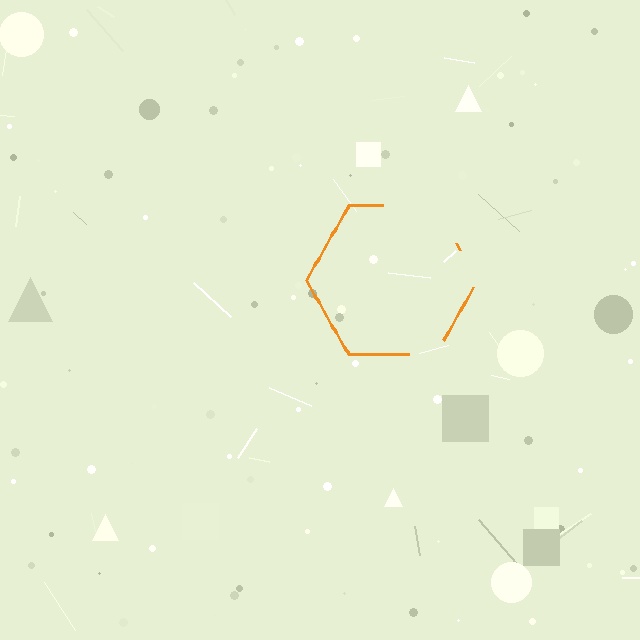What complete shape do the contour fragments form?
The contour fragments form a hexagon.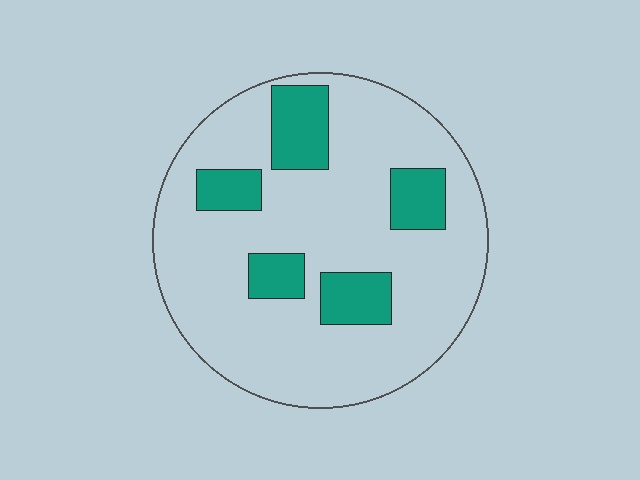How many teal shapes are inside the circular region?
5.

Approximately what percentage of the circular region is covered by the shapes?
Approximately 20%.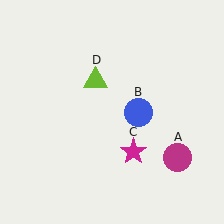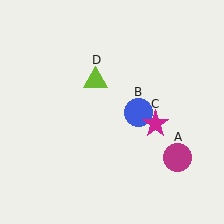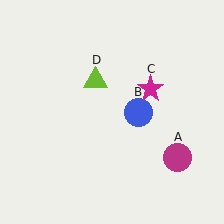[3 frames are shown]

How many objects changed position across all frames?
1 object changed position: magenta star (object C).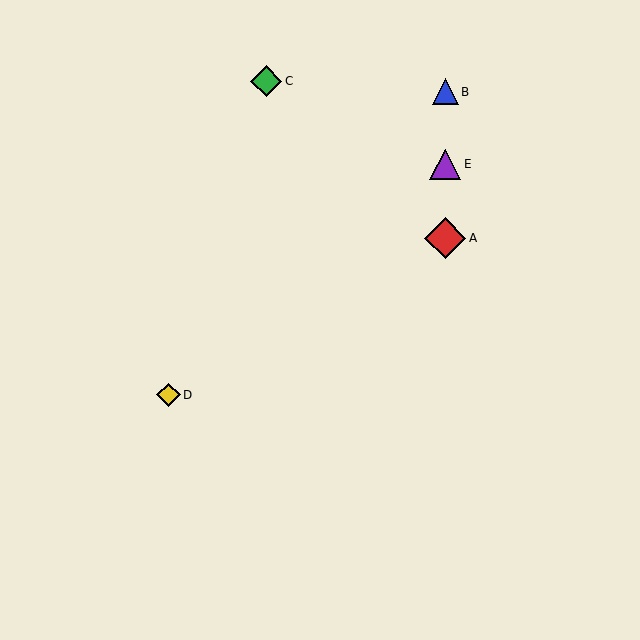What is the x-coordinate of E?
Object E is at x≈445.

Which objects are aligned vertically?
Objects A, B, E are aligned vertically.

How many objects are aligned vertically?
3 objects (A, B, E) are aligned vertically.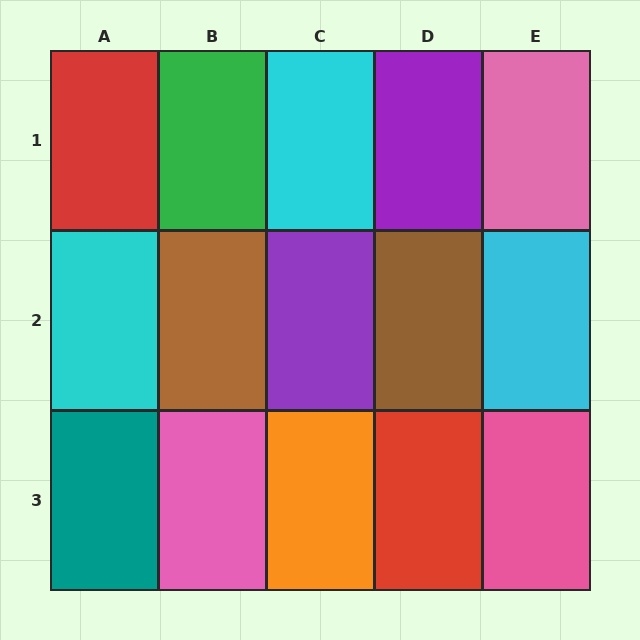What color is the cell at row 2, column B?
Brown.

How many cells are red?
2 cells are red.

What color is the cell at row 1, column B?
Green.